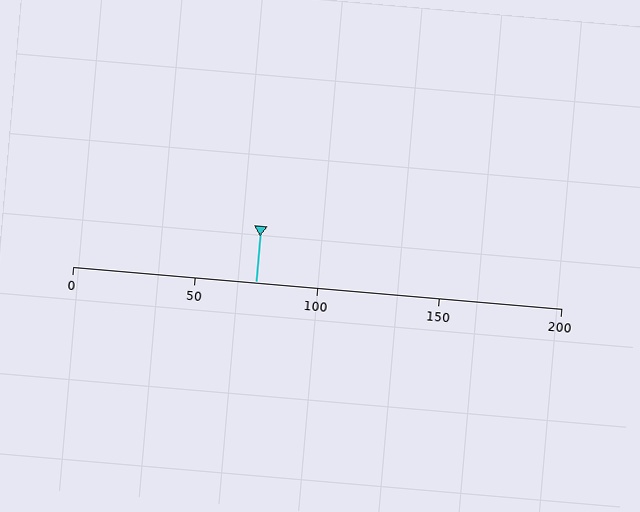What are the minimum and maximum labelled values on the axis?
The axis runs from 0 to 200.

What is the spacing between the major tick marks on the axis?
The major ticks are spaced 50 apart.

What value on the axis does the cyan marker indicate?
The marker indicates approximately 75.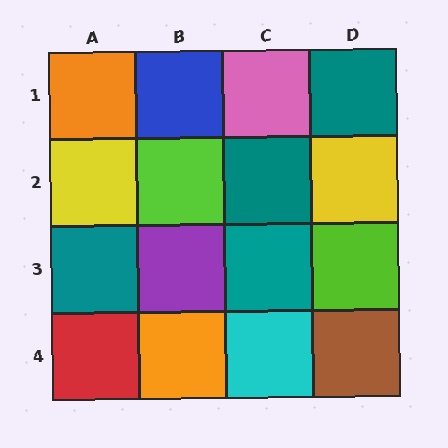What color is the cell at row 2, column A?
Yellow.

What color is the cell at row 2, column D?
Yellow.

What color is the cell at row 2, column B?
Lime.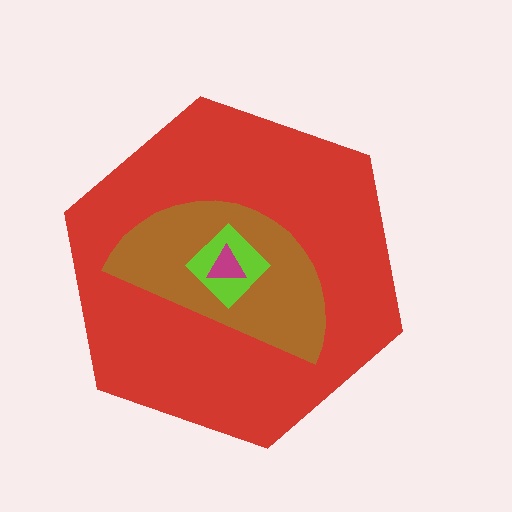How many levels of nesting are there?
4.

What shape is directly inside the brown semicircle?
The lime diamond.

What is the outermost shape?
The red hexagon.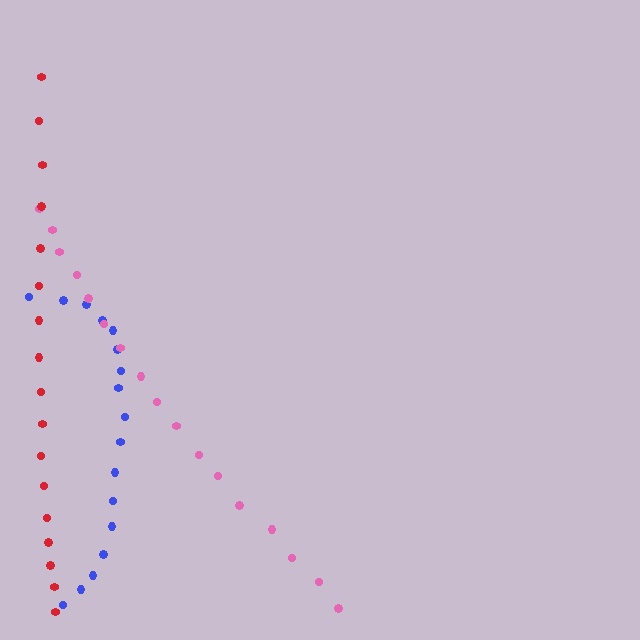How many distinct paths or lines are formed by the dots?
There are 3 distinct paths.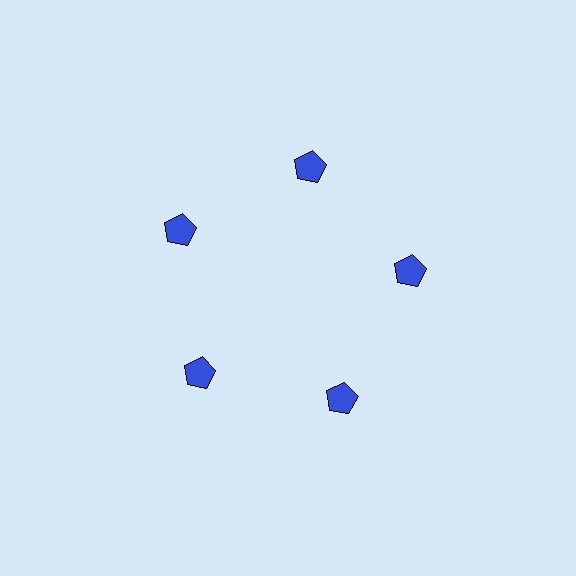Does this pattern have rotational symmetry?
Yes, this pattern has 5-fold rotational symmetry. It looks the same after rotating 72 degrees around the center.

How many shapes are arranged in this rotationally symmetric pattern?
There are 5 shapes, arranged in 5 groups of 1.